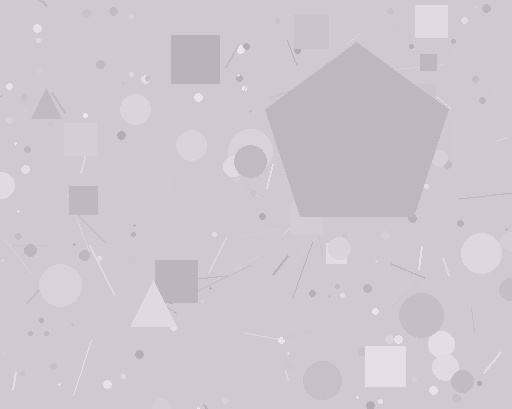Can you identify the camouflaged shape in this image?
The camouflaged shape is a pentagon.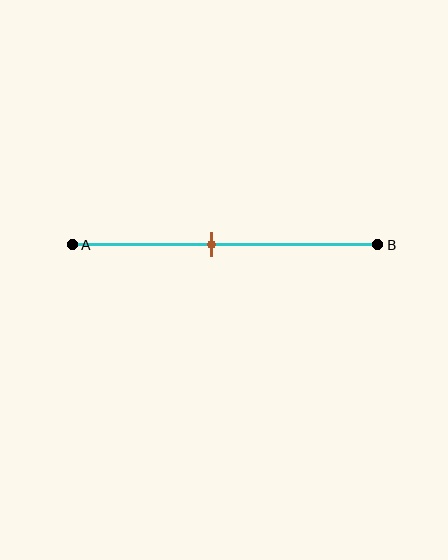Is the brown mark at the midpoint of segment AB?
No, the mark is at about 45% from A, not at the 50% midpoint.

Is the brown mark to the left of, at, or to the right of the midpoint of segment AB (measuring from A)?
The brown mark is to the left of the midpoint of segment AB.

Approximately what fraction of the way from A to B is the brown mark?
The brown mark is approximately 45% of the way from A to B.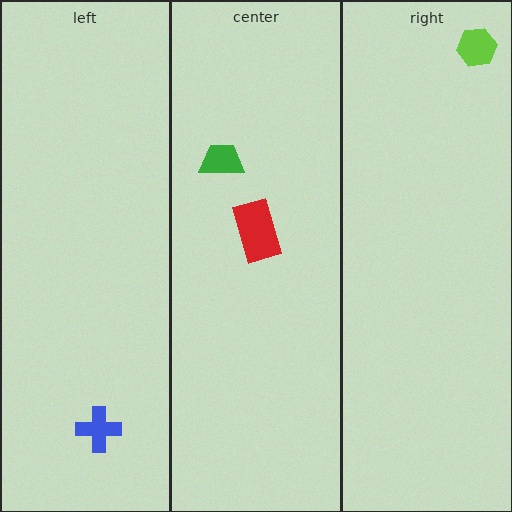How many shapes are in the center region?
2.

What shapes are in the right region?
The lime hexagon.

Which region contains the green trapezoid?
The center region.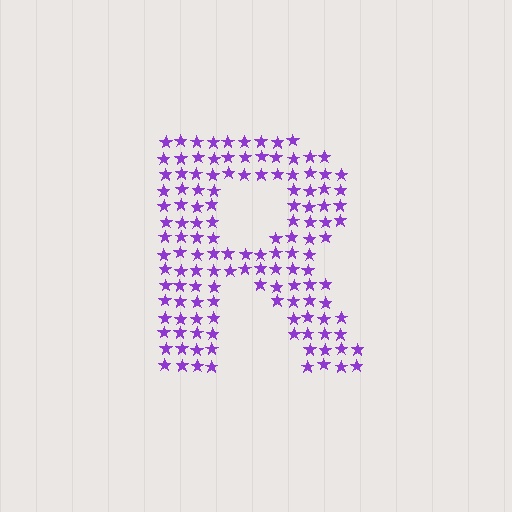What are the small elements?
The small elements are stars.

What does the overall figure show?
The overall figure shows the letter R.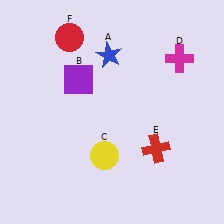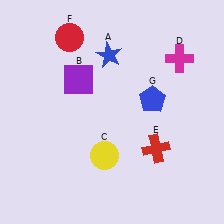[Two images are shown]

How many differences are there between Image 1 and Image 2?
There is 1 difference between the two images.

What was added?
A blue pentagon (G) was added in Image 2.